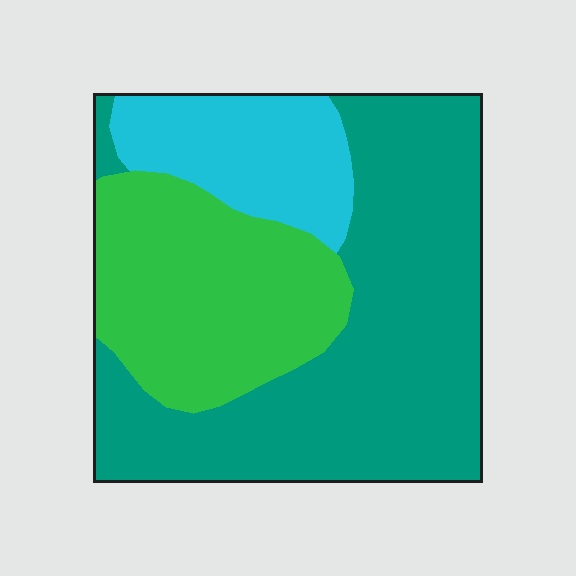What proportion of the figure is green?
Green takes up between a quarter and a half of the figure.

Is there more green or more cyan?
Green.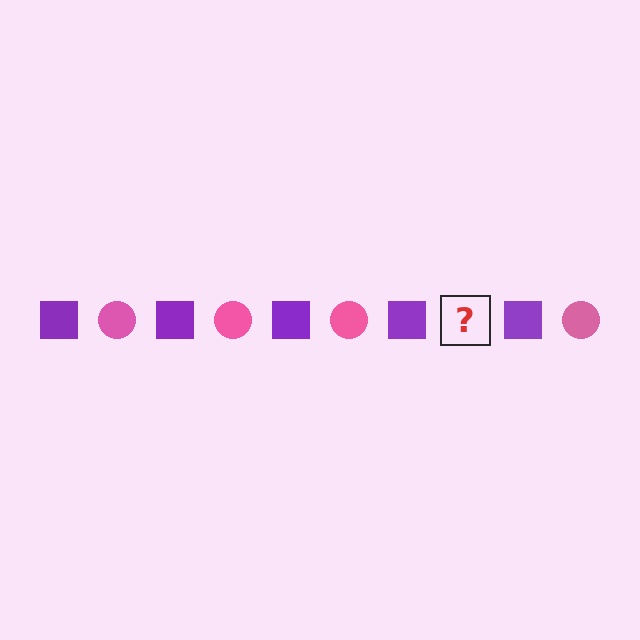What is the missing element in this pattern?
The missing element is a pink circle.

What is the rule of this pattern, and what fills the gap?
The rule is that the pattern alternates between purple square and pink circle. The gap should be filled with a pink circle.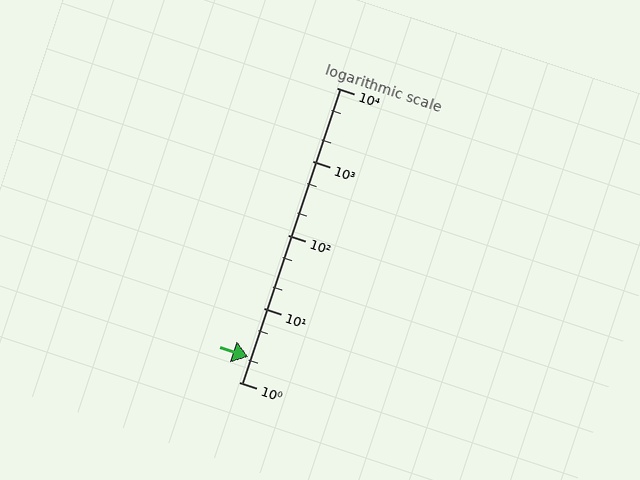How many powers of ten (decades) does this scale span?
The scale spans 4 decades, from 1 to 10000.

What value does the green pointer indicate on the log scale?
The pointer indicates approximately 2.2.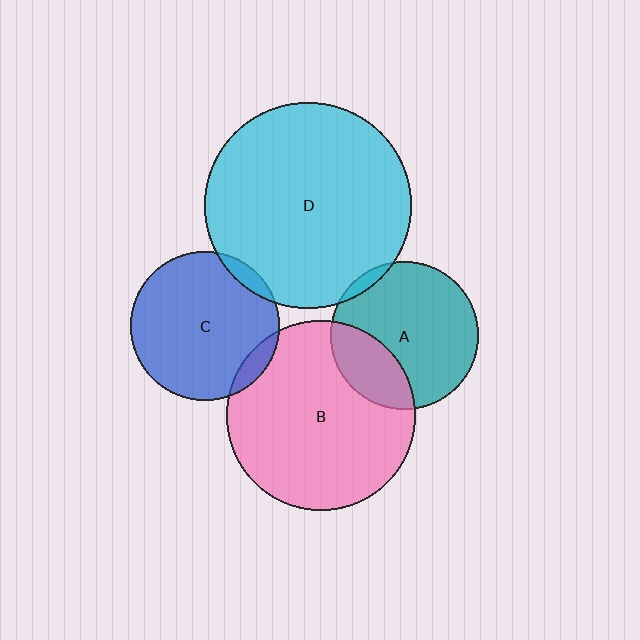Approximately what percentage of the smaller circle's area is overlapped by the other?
Approximately 5%.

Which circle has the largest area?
Circle D (cyan).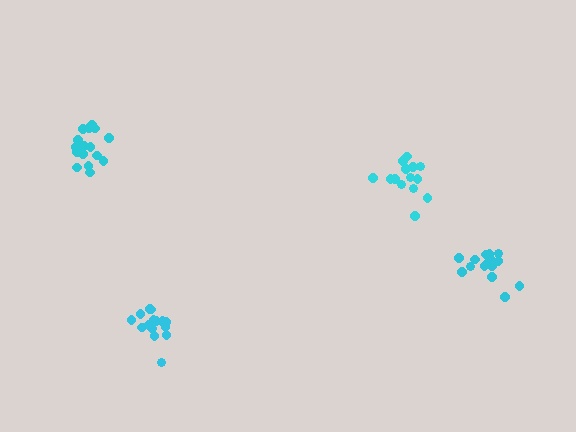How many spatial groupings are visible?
There are 4 spatial groupings.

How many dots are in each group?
Group 1: 18 dots, Group 2: 15 dots, Group 3: 18 dots, Group 4: 14 dots (65 total).